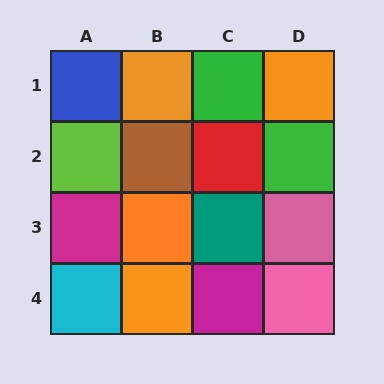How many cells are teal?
1 cell is teal.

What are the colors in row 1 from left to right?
Blue, orange, green, orange.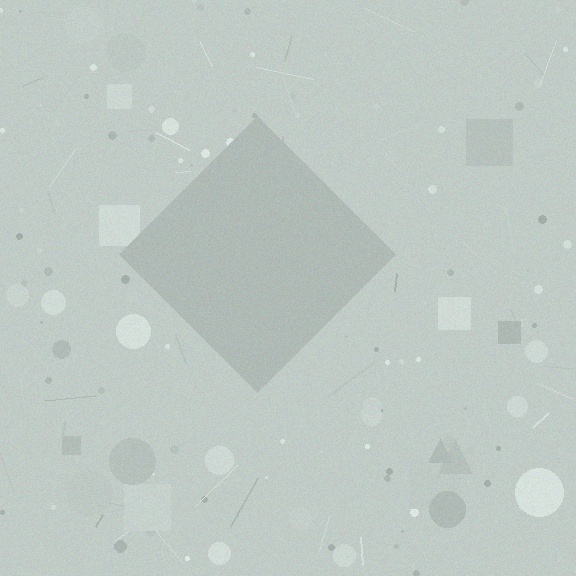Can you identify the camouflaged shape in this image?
The camouflaged shape is a diamond.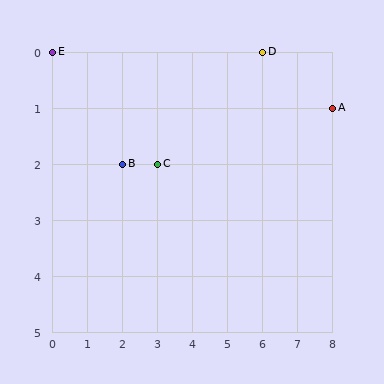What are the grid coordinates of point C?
Point C is at grid coordinates (3, 2).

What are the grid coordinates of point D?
Point D is at grid coordinates (6, 0).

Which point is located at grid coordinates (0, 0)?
Point E is at (0, 0).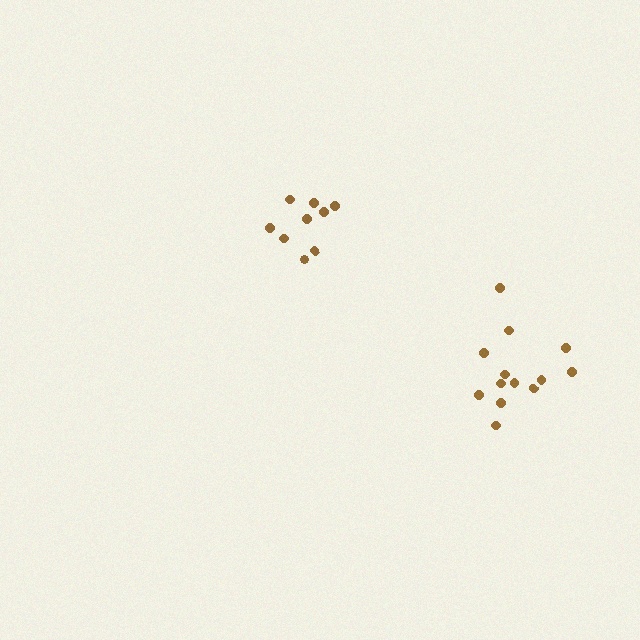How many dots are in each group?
Group 1: 9 dots, Group 2: 13 dots (22 total).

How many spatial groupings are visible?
There are 2 spatial groupings.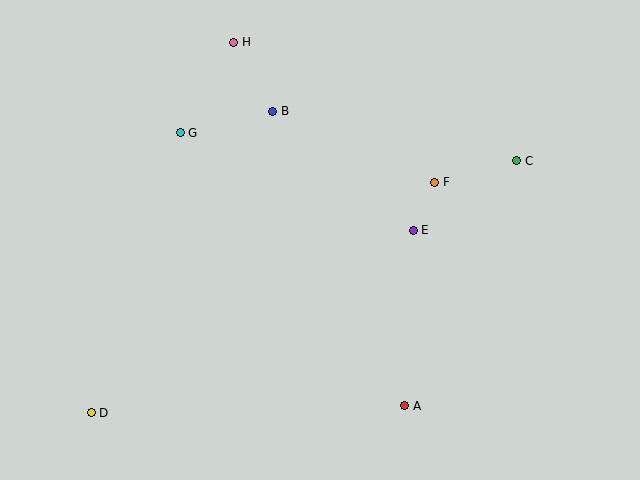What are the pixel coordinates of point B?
Point B is at (273, 111).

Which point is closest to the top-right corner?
Point C is closest to the top-right corner.